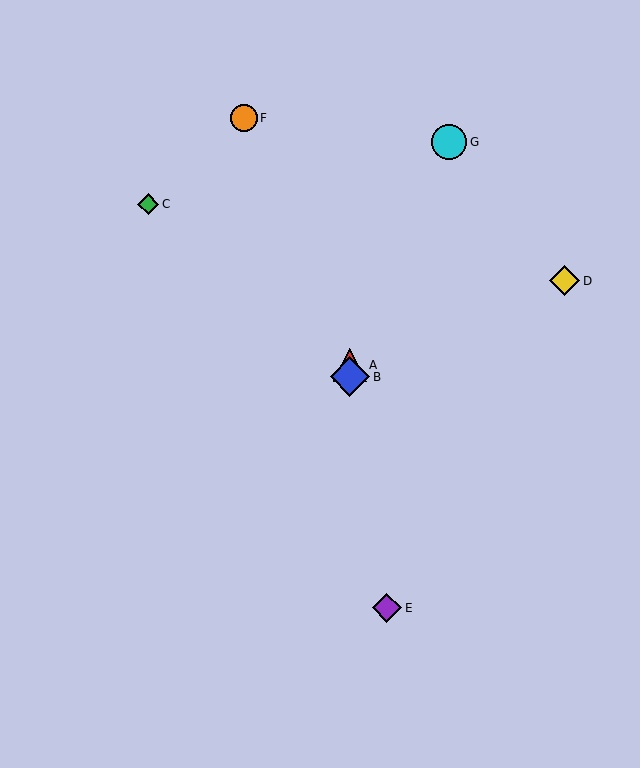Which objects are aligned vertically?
Objects A, B are aligned vertically.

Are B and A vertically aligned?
Yes, both are at x≈350.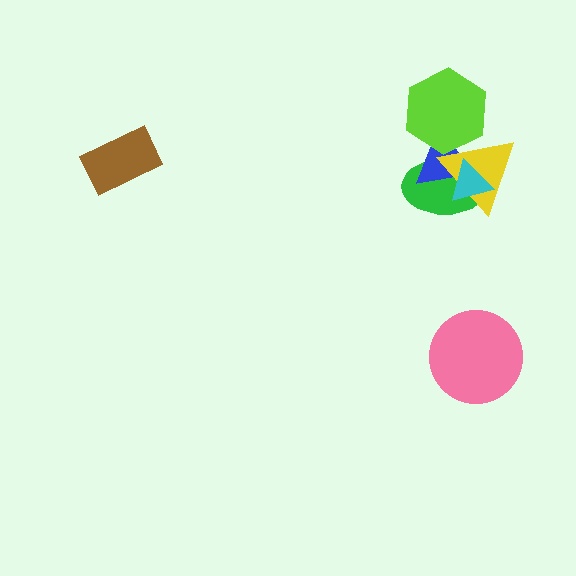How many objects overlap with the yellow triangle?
4 objects overlap with the yellow triangle.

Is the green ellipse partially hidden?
Yes, it is partially covered by another shape.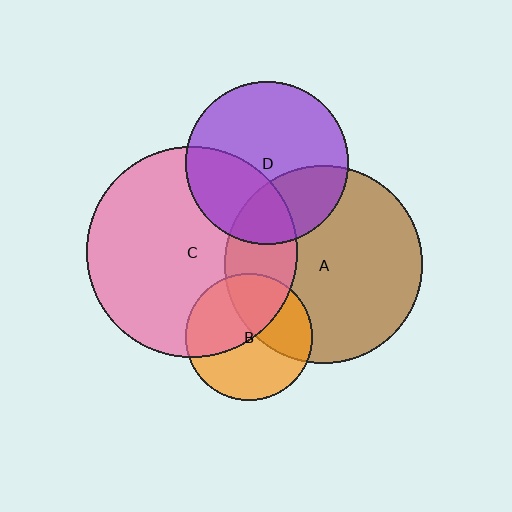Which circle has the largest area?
Circle C (pink).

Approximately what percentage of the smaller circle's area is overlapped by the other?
Approximately 40%.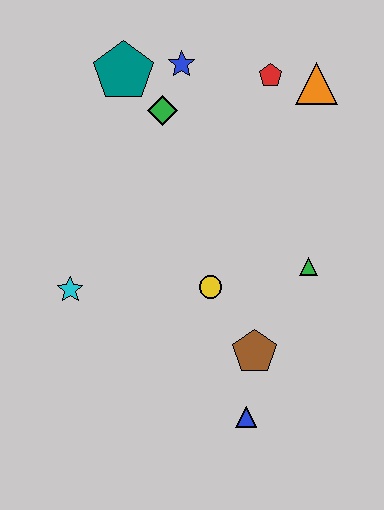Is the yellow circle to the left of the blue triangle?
Yes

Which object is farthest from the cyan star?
The orange triangle is farthest from the cyan star.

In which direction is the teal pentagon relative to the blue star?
The teal pentagon is to the left of the blue star.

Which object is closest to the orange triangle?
The red pentagon is closest to the orange triangle.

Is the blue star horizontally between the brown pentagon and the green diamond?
Yes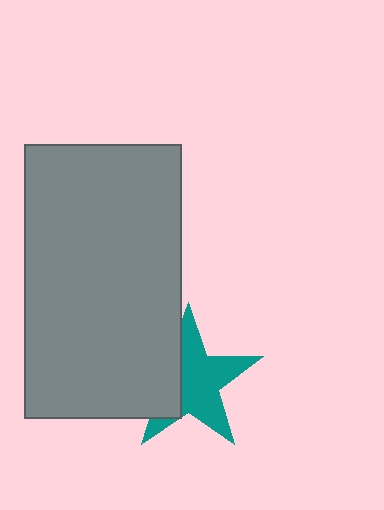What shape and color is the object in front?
The object in front is a gray rectangle.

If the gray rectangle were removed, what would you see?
You would see the complete teal star.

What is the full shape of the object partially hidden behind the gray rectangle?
The partially hidden object is a teal star.